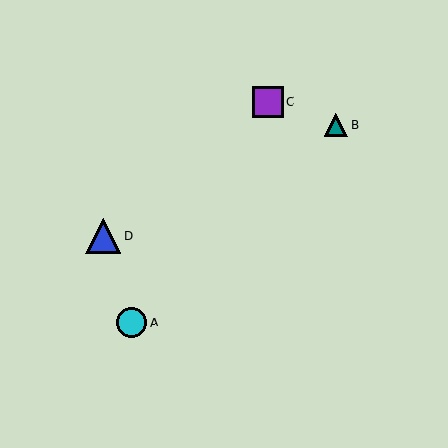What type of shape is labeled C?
Shape C is a purple square.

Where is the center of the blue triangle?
The center of the blue triangle is at (103, 236).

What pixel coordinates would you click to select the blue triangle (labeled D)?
Click at (103, 236) to select the blue triangle D.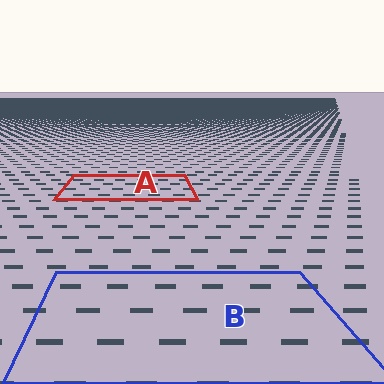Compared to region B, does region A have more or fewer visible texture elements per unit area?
Region A has more texture elements per unit area — they are packed more densely because it is farther away.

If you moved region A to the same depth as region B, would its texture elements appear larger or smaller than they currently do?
They would appear larger. At a closer depth, the same texture elements are projected at a bigger on-screen size.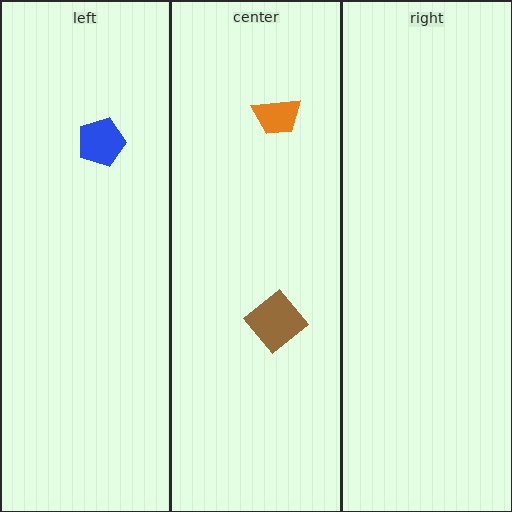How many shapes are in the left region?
1.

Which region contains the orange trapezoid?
The center region.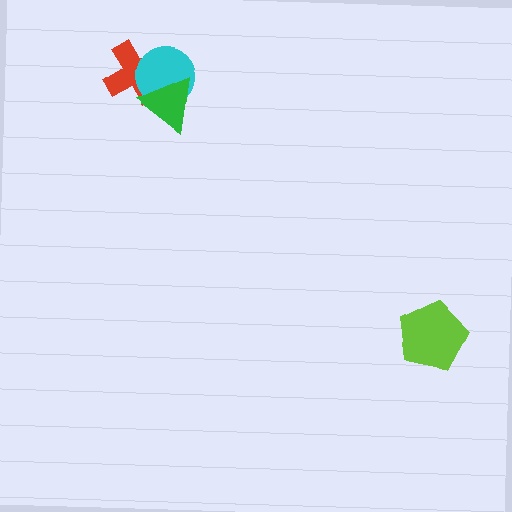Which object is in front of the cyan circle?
The green triangle is in front of the cyan circle.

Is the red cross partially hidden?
Yes, it is partially covered by another shape.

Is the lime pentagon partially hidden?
No, no other shape covers it.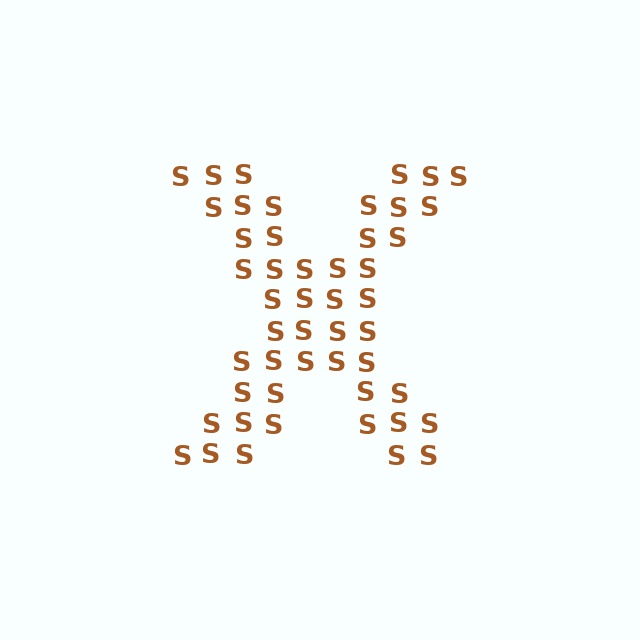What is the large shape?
The large shape is the letter X.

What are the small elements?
The small elements are letter S's.